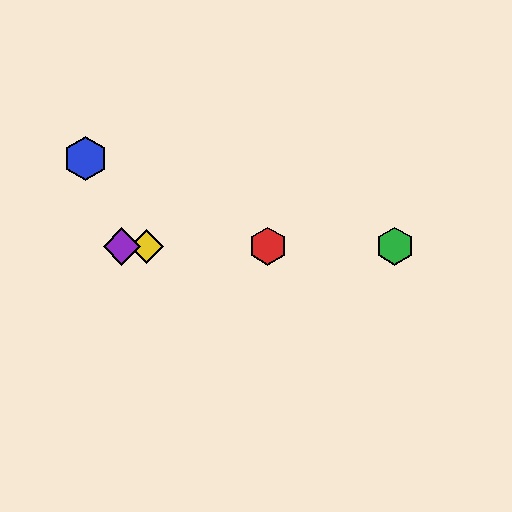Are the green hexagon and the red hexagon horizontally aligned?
Yes, both are at y≈246.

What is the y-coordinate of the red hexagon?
The red hexagon is at y≈246.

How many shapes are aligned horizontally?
4 shapes (the red hexagon, the green hexagon, the yellow diamond, the purple diamond) are aligned horizontally.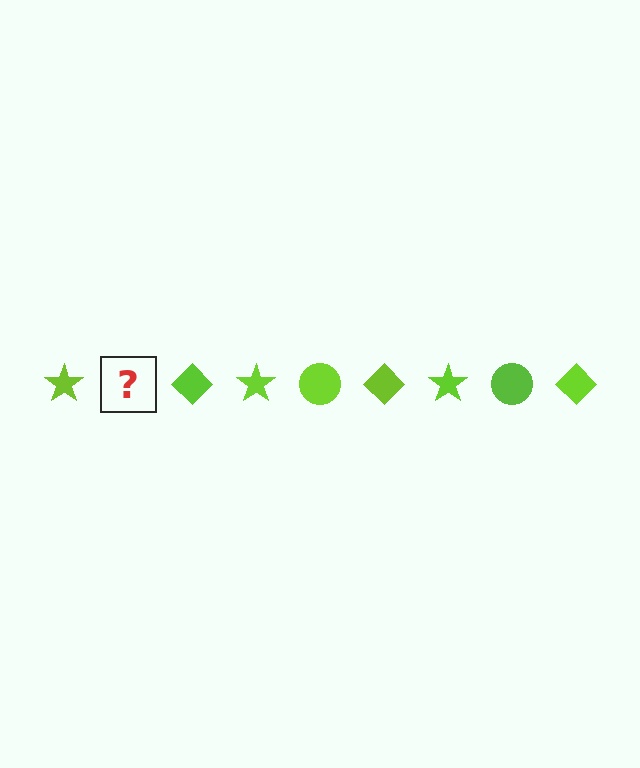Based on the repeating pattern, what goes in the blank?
The blank should be a lime circle.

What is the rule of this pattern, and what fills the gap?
The rule is that the pattern cycles through star, circle, diamond shapes in lime. The gap should be filled with a lime circle.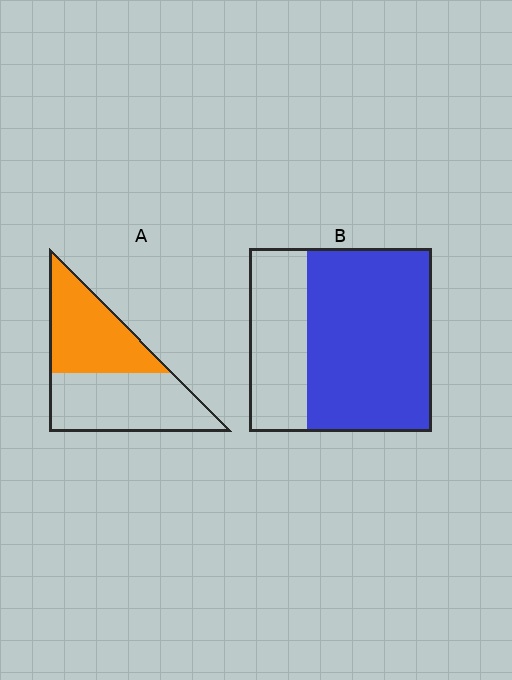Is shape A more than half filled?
Roughly half.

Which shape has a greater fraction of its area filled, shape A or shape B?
Shape B.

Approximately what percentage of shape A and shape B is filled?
A is approximately 45% and B is approximately 70%.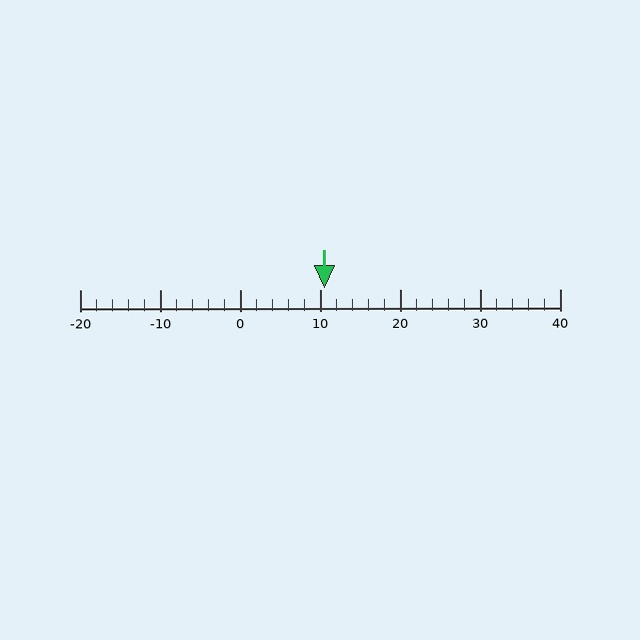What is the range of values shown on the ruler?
The ruler shows values from -20 to 40.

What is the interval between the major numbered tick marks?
The major tick marks are spaced 10 units apart.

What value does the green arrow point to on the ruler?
The green arrow points to approximately 11.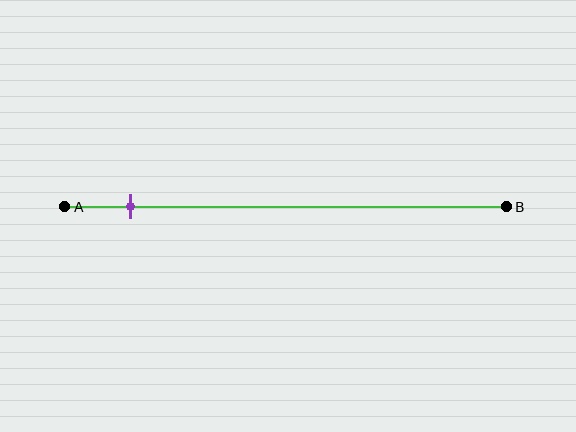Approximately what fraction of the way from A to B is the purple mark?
The purple mark is approximately 15% of the way from A to B.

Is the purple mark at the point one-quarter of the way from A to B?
No, the mark is at about 15% from A, not at the 25% one-quarter point.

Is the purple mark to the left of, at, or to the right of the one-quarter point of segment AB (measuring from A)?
The purple mark is to the left of the one-quarter point of segment AB.